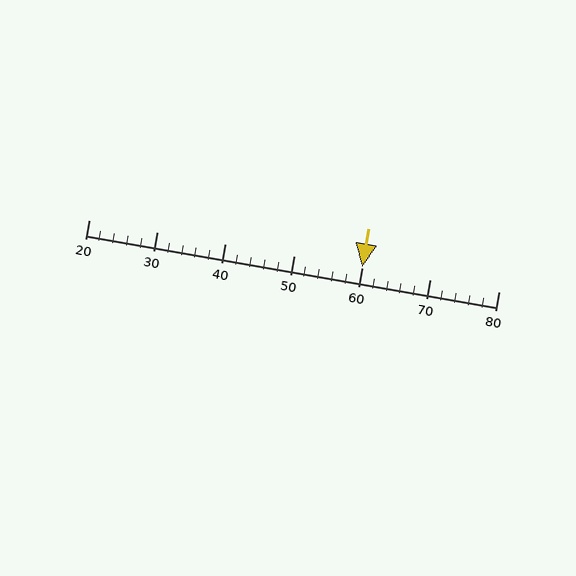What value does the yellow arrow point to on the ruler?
The yellow arrow points to approximately 60.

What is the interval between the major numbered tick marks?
The major tick marks are spaced 10 units apart.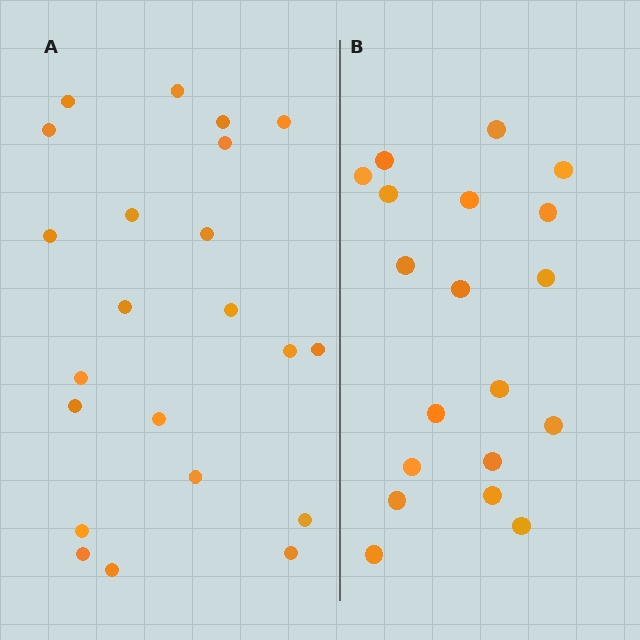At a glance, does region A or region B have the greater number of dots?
Region A (the left region) has more dots.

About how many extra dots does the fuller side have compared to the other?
Region A has just a few more — roughly 2 or 3 more dots than region B.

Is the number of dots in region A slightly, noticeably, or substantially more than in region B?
Region A has only slightly more — the two regions are fairly close. The ratio is roughly 1.2 to 1.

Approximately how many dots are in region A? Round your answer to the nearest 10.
About 20 dots. (The exact count is 22, which rounds to 20.)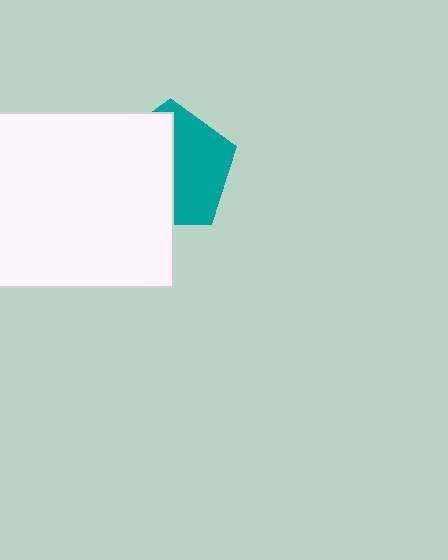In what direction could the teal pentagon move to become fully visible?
The teal pentagon could move right. That would shift it out from behind the white square entirely.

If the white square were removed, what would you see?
You would see the complete teal pentagon.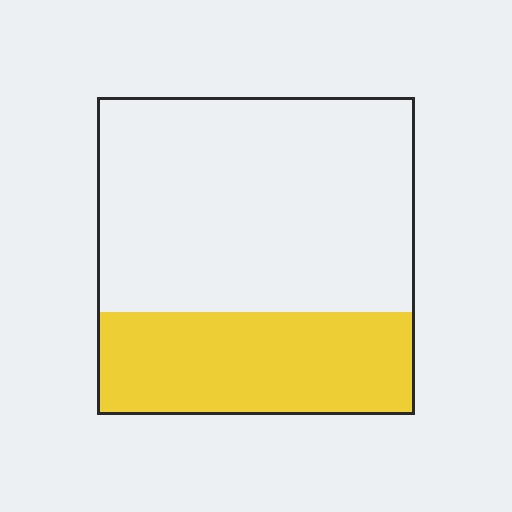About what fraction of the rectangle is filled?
About one third (1/3).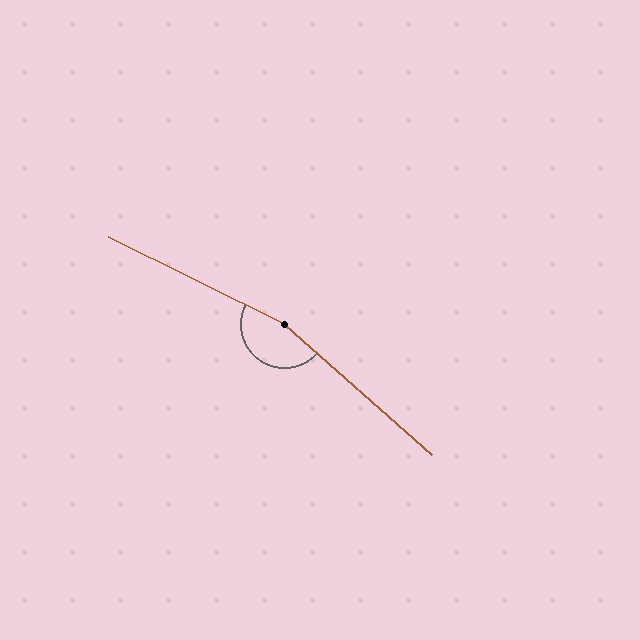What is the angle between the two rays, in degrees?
Approximately 165 degrees.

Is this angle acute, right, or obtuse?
It is obtuse.